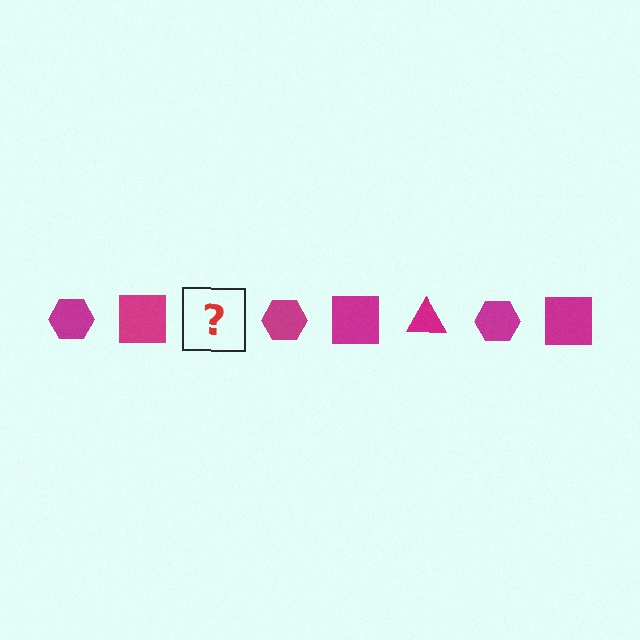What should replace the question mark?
The question mark should be replaced with a magenta triangle.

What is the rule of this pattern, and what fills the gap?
The rule is that the pattern cycles through hexagon, square, triangle shapes in magenta. The gap should be filled with a magenta triangle.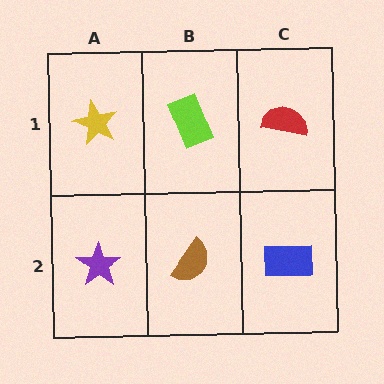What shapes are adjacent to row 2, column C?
A red semicircle (row 1, column C), a brown semicircle (row 2, column B).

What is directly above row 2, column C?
A red semicircle.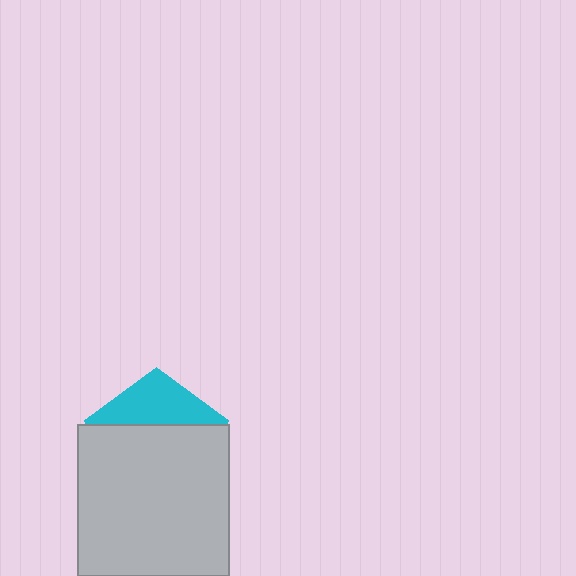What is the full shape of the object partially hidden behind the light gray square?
The partially hidden object is a cyan pentagon.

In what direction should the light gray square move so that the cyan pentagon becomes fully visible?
The light gray square should move down. That is the shortest direction to clear the overlap and leave the cyan pentagon fully visible.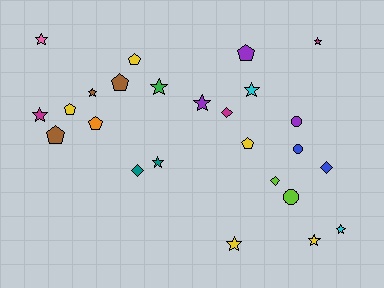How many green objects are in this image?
There is 1 green object.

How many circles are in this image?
There are 3 circles.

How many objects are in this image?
There are 25 objects.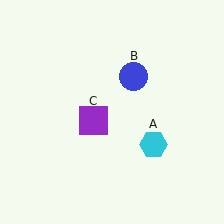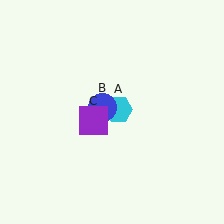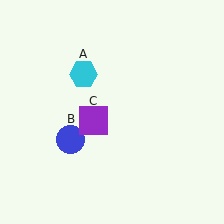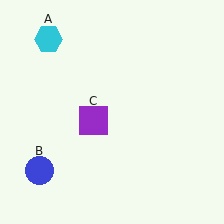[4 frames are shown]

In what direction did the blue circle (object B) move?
The blue circle (object B) moved down and to the left.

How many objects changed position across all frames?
2 objects changed position: cyan hexagon (object A), blue circle (object B).